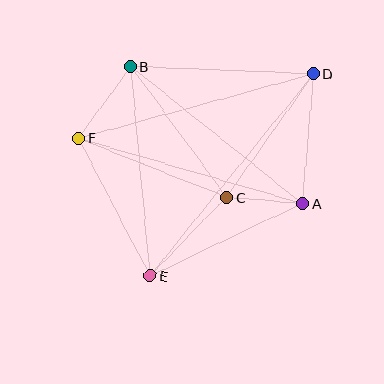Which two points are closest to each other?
Points A and C are closest to each other.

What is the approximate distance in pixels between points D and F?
The distance between D and F is approximately 243 pixels.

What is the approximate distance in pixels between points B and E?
The distance between B and E is approximately 210 pixels.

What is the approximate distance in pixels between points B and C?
The distance between B and C is approximately 162 pixels.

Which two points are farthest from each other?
Points D and E are farthest from each other.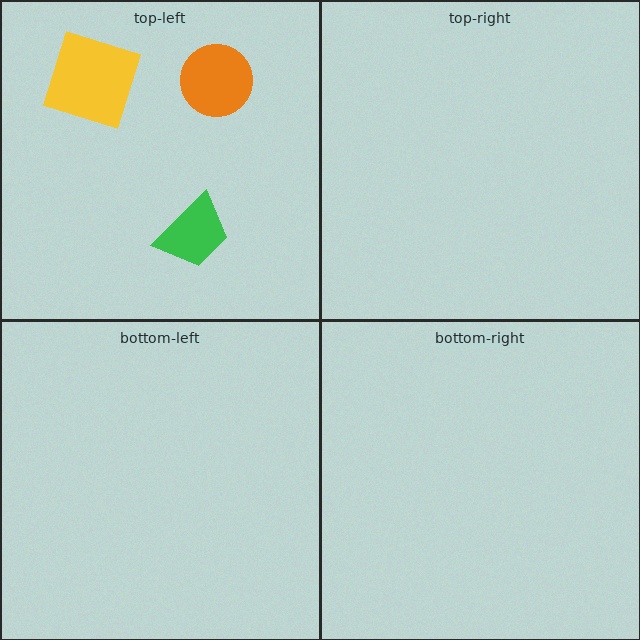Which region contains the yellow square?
The top-left region.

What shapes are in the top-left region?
The yellow square, the green trapezoid, the orange circle.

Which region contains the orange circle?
The top-left region.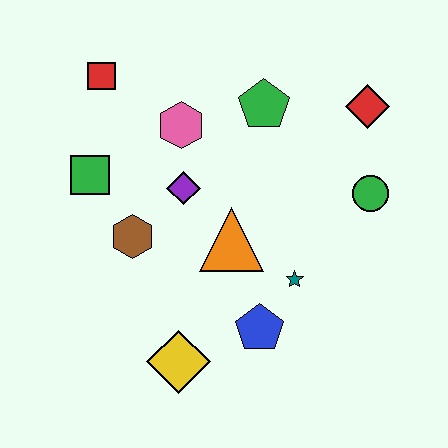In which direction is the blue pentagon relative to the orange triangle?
The blue pentagon is below the orange triangle.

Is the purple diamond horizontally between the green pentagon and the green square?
Yes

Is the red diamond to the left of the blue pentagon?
No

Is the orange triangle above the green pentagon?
No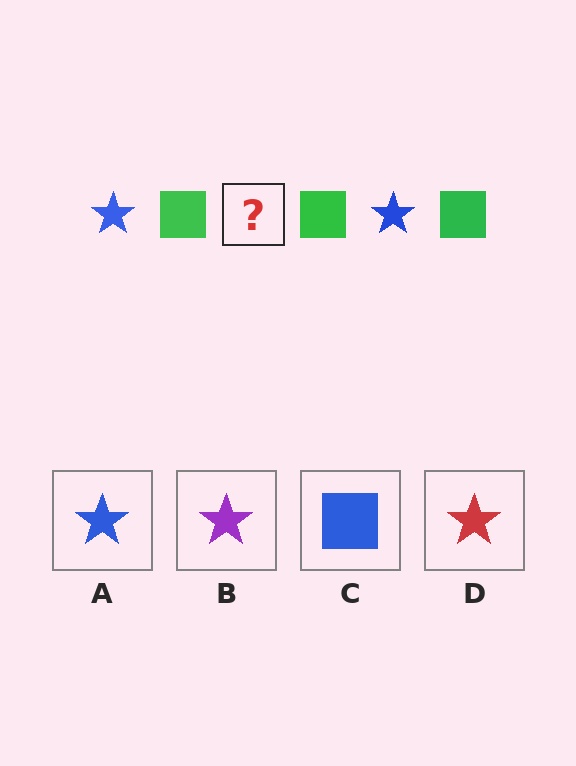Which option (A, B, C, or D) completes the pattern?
A.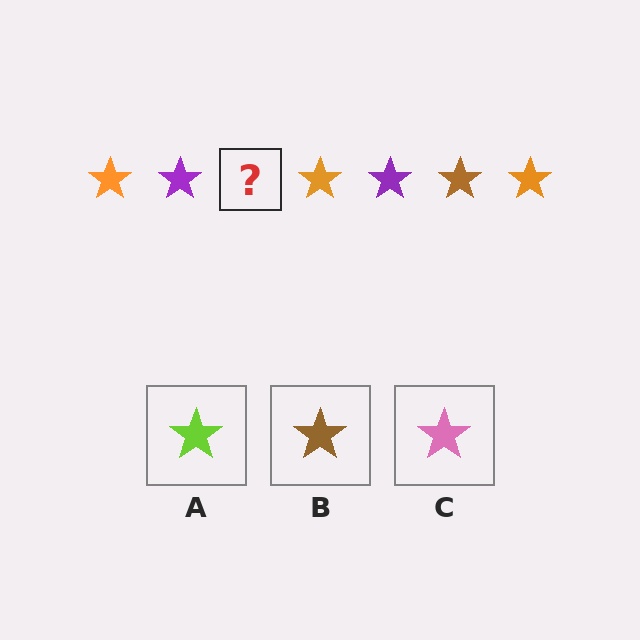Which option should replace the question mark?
Option B.